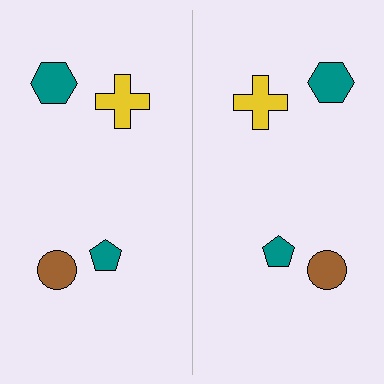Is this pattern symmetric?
Yes, this pattern has bilateral (reflection) symmetry.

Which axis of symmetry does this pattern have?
The pattern has a vertical axis of symmetry running through the center of the image.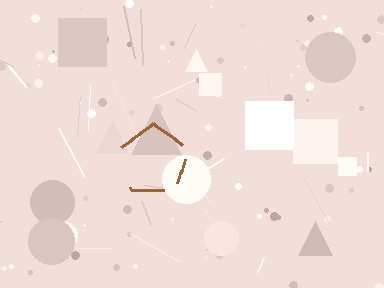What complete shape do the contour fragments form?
The contour fragments form a pentagon.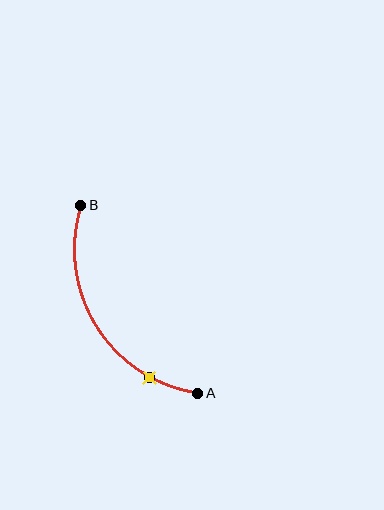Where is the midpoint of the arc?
The arc midpoint is the point on the curve farthest from the straight line joining A and B. It sits to the left of that line.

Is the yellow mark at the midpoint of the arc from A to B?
No. The yellow mark lies on the arc but is closer to endpoint A. The arc midpoint would be at the point on the curve equidistant along the arc from both A and B.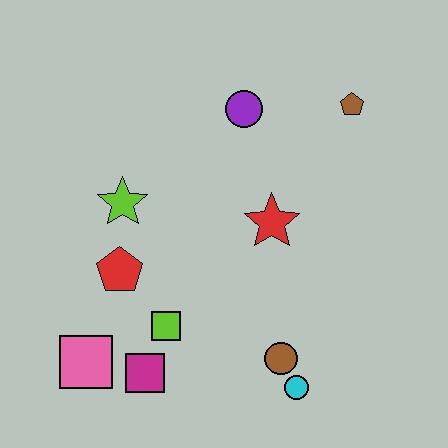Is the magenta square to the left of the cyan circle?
Yes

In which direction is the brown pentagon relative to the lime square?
The brown pentagon is above the lime square.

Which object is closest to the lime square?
The magenta square is closest to the lime square.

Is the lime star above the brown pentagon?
No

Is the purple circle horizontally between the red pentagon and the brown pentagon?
Yes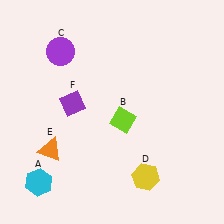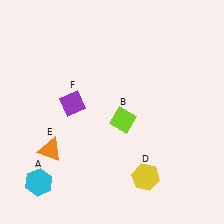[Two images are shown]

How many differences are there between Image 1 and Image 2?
There is 1 difference between the two images.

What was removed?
The purple circle (C) was removed in Image 2.